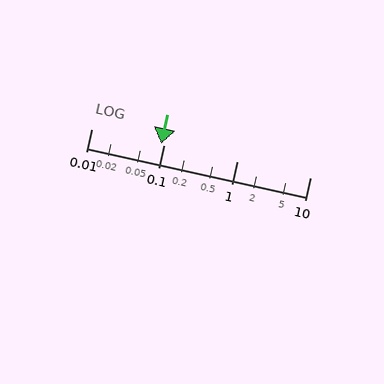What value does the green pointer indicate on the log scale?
The pointer indicates approximately 0.092.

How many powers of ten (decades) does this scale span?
The scale spans 3 decades, from 0.01 to 10.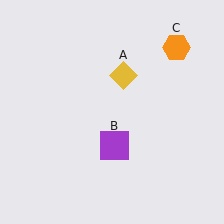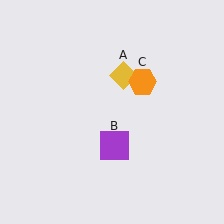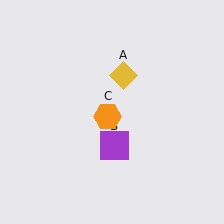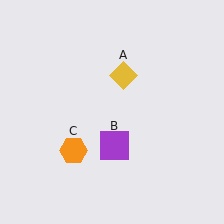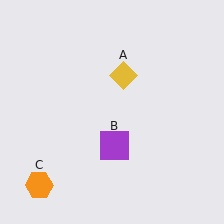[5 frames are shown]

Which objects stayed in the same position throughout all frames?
Yellow diamond (object A) and purple square (object B) remained stationary.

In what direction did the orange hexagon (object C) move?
The orange hexagon (object C) moved down and to the left.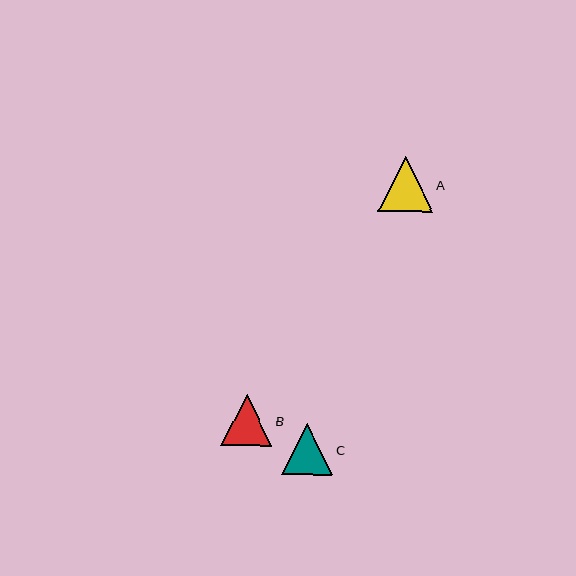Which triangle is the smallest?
Triangle B is the smallest with a size of approximately 51 pixels.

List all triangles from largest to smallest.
From largest to smallest: A, C, B.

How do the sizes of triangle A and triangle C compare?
Triangle A and triangle C are approximately the same size.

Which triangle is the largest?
Triangle A is the largest with a size of approximately 54 pixels.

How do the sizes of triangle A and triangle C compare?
Triangle A and triangle C are approximately the same size.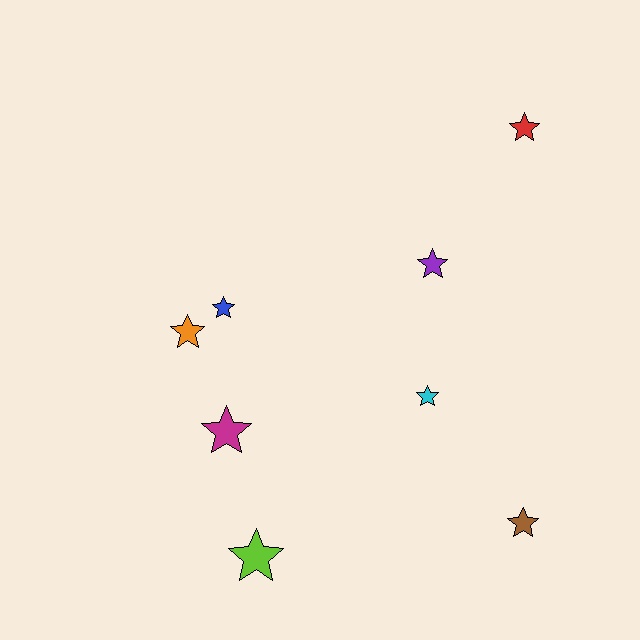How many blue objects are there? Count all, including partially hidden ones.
There is 1 blue object.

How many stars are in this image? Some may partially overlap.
There are 8 stars.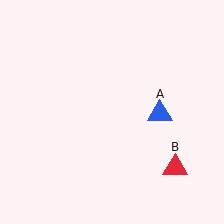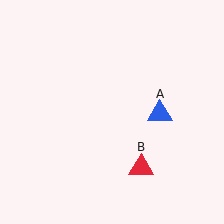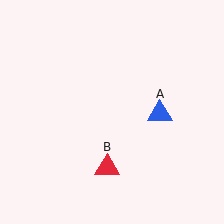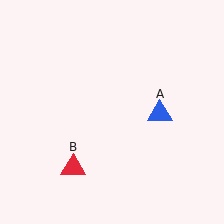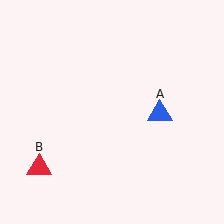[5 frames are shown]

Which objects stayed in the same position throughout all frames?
Blue triangle (object A) remained stationary.